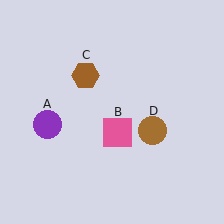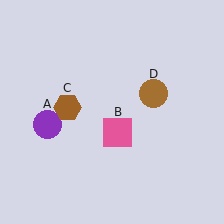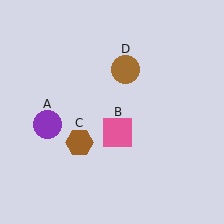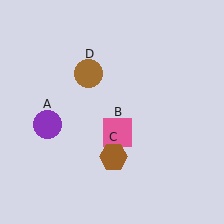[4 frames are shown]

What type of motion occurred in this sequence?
The brown hexagon (object C), brown circle (object D) rotated counterclockwise around the center of the scene.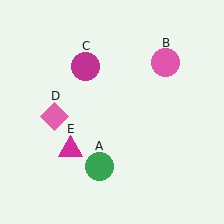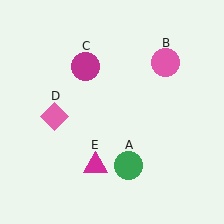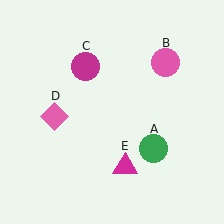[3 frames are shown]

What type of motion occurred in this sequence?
The green circle (object A), magenta triangle (object E) rotated counterclockwise around the center of the scene.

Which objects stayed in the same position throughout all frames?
Pink circle (object B) and magenta circle (object C) and pink diamond (object D) remained stationary.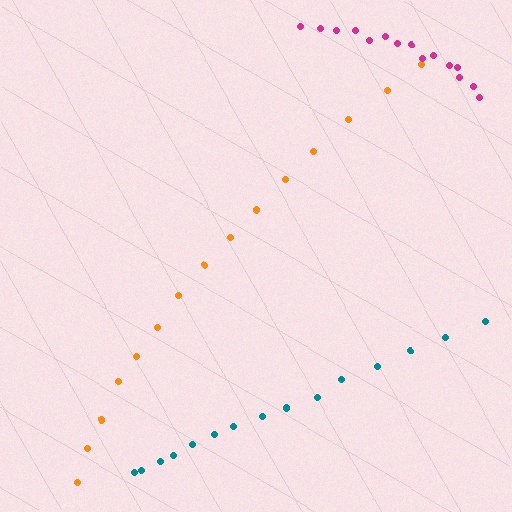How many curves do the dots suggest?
There are 3 distinct paths.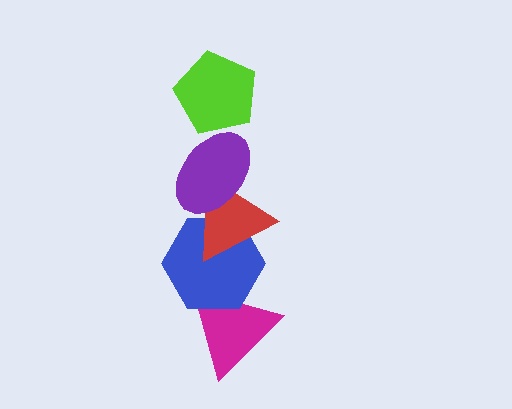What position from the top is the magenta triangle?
The magenta triangle is 5th from the top.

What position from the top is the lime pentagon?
The lime pentagon is 1st from the top.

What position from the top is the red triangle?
The red triangle is 3rd from the top.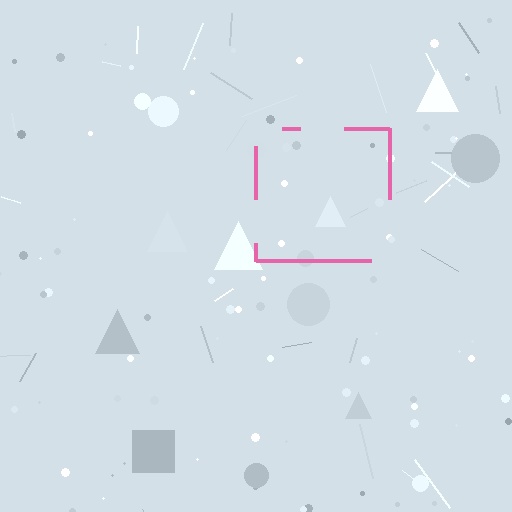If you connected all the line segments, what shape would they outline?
They would outline a square.